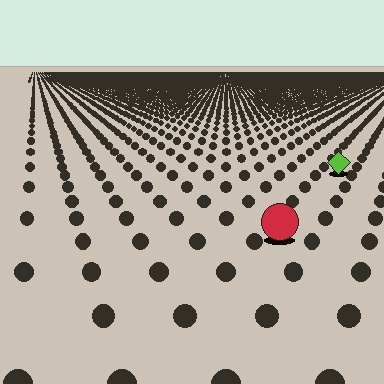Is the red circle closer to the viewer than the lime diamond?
Yes. The red circle is closer — you can tell from the texture gradient: the ground texture is coarser near it.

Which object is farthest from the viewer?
The lime diamond is farthest from the viewer. It appears smaller and the ground texture around it is denser.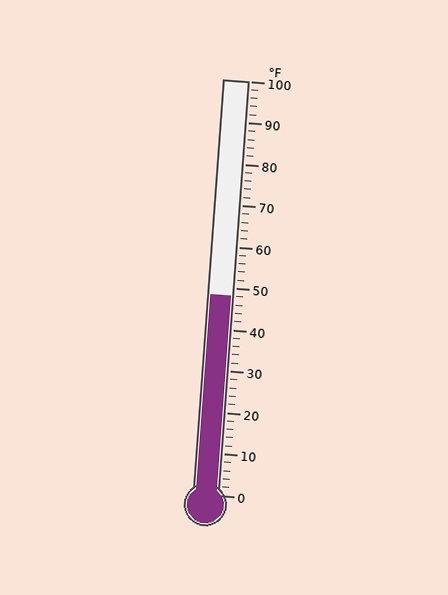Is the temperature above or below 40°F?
The temperature is above 40°F.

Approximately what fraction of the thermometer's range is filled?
The thermometer is filled to approximately 50% of its range.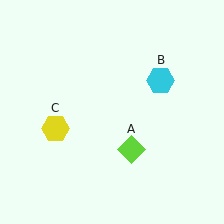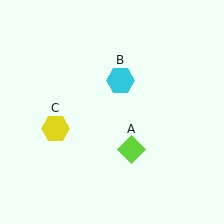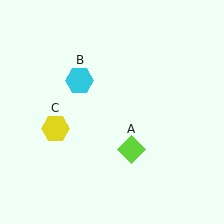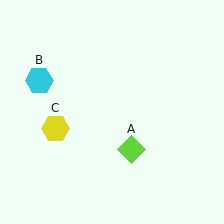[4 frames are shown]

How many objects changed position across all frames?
1 object changed position: cyan hexagon (object B).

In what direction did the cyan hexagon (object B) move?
The cyan hexagon (object B) moved left.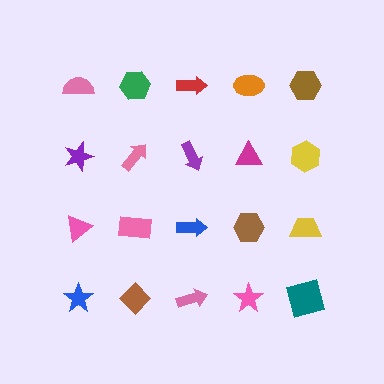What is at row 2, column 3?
A purple arrow.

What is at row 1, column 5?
A brown hexagon.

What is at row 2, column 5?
A yellow hexagon.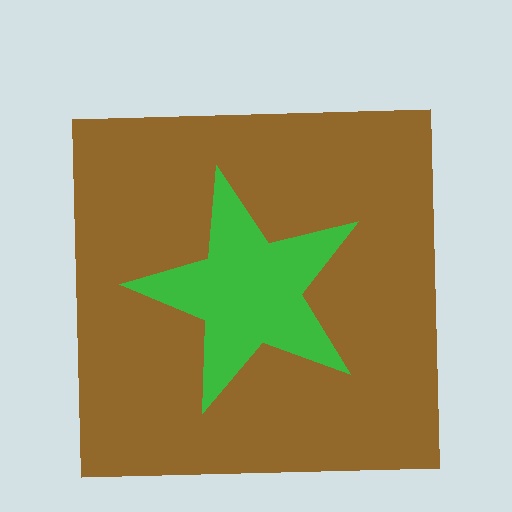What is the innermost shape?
The green star.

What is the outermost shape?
The brown square.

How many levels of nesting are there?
2.